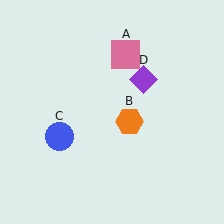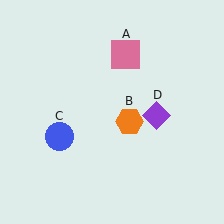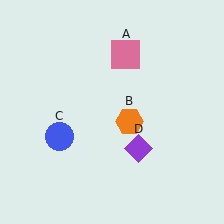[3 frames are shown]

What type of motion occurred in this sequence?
The purple diamond (object D) rotated clockwise around the center of the scene.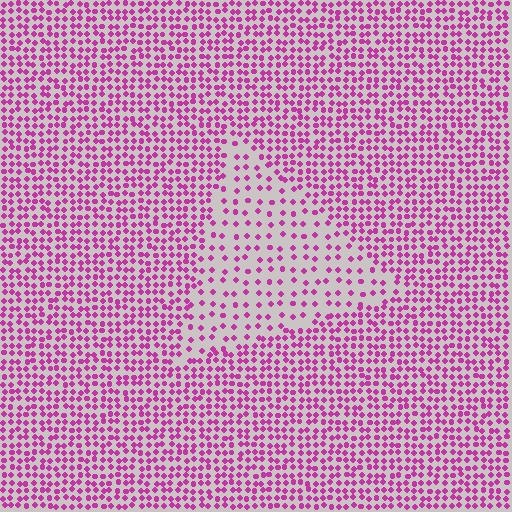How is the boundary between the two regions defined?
The boundary is defined by a change in element density (approximately 2.3x ratio). All elements are the same color, size, and shape.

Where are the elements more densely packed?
The elements are more densely packed outside the triangle boundary.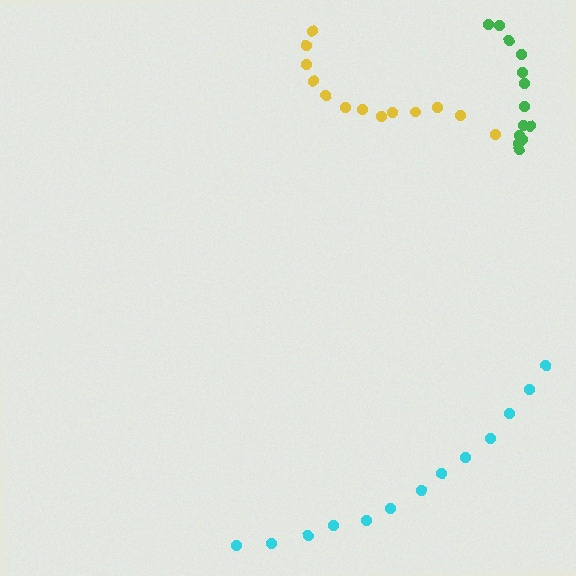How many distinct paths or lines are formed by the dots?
There are 3 distinct paths.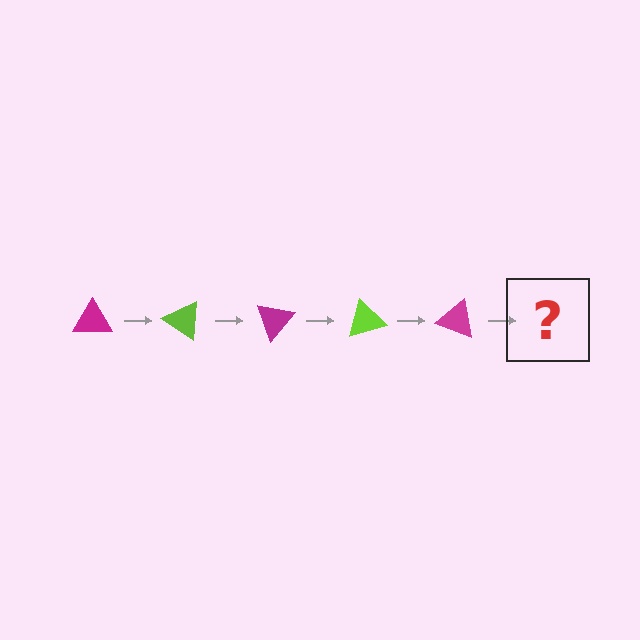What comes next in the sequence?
The next element should be a lime triangle, rotated 175 degrees from the start.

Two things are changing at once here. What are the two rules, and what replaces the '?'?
The two rules are that it rotates 35 degrees each step and the color cycles through magenta and lime. The '?' should be a lime triangle, rotated 175 degrees from the start.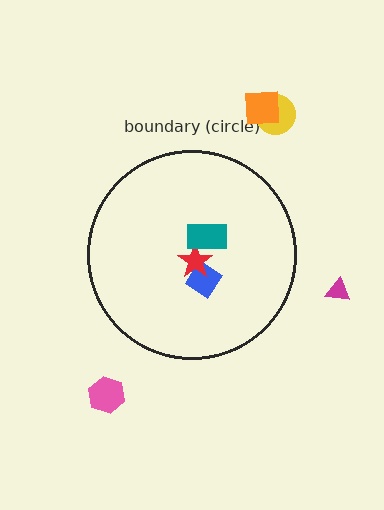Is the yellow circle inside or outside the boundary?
Outside.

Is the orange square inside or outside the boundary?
Outside.